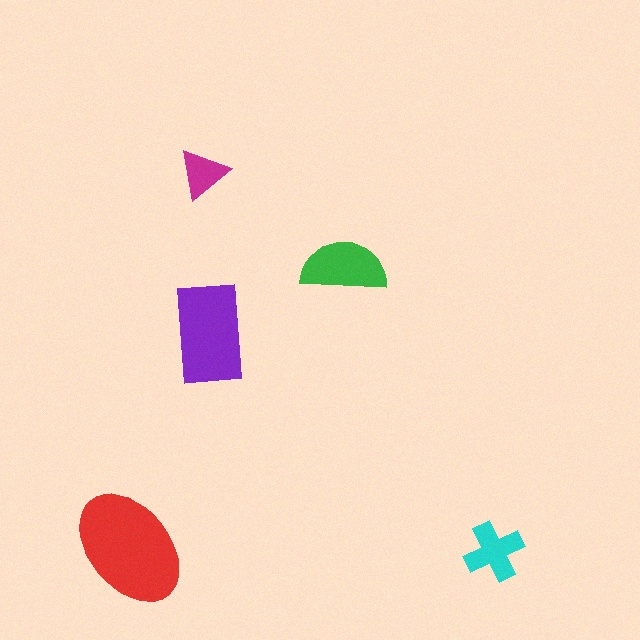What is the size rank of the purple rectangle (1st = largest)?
2nd.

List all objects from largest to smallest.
The red ellipse, the purple rectangle, the green semicircle, the cyan cross, the magenta triangle.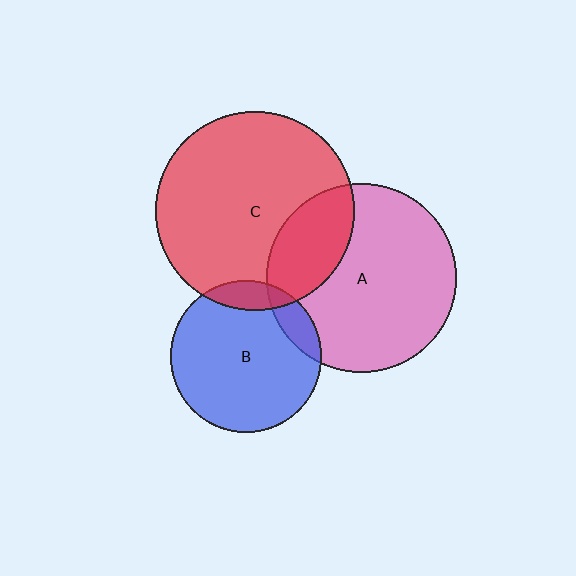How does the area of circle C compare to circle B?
Approximately 1.7 times.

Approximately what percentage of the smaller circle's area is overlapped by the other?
Approximately 10%.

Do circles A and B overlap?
Yes.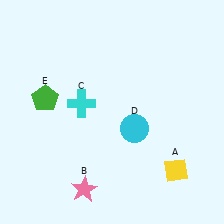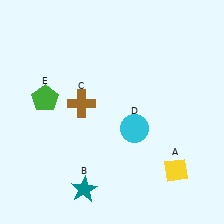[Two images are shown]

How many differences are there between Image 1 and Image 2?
There are 2 differences between the two images.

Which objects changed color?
B changed from pink to teal. C changed from cyan to brown.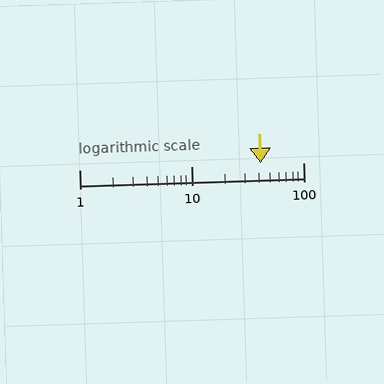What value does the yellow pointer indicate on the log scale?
The pointer indicates approximately 42.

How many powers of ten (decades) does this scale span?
The scale spans 2 decades, from 1 to 100.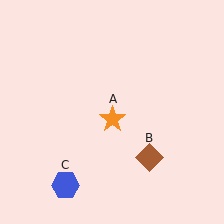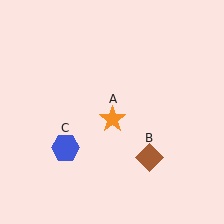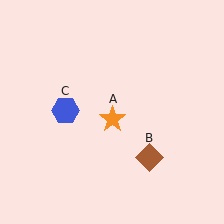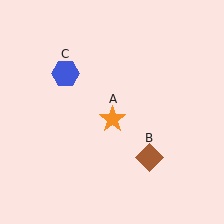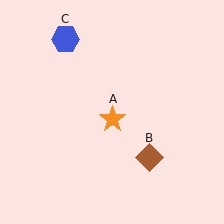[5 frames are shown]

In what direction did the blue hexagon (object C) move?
The blue hexagon (object C) moved up.